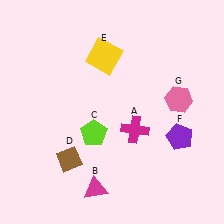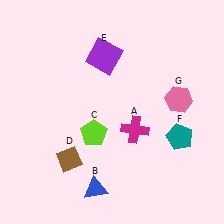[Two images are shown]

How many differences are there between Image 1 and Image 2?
There are 3 differences between the two images.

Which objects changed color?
B changed from magenta to blue. E changed from yellow to purple. F changed from purple to teal.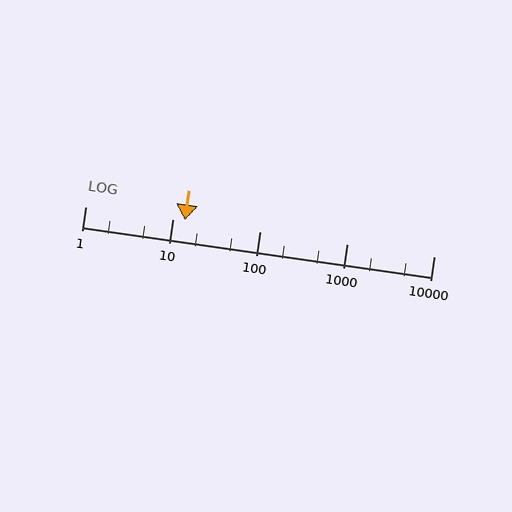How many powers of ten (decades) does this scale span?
The scale spans 4 decades, from 1 to 10000.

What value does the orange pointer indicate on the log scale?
The pointer indicates approximately 14.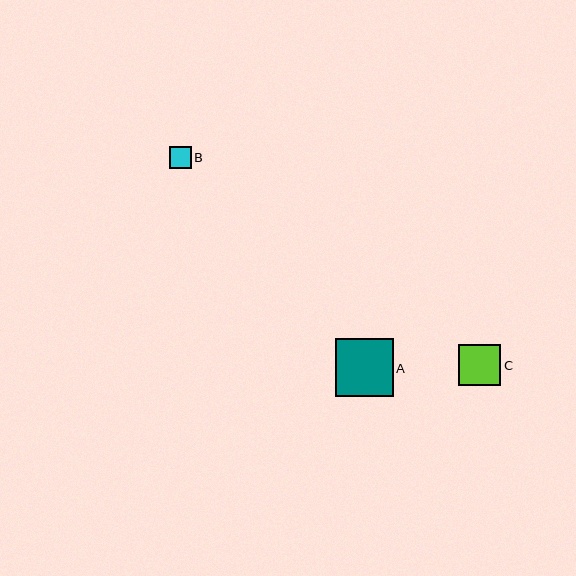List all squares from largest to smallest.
From largest to smallest: A, C, B.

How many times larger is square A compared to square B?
Square A is approximately 2.7 times the size of square B.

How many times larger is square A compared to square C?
Square A is approximately 1.4 times the size of square C.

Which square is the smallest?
Square B is the smallest with a size of approximately 22 pixels.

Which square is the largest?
Square A is the largest with a size of approximately 58 pixels.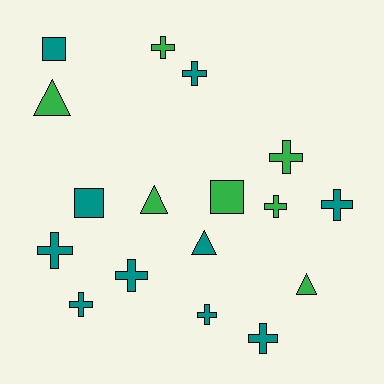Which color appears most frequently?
Teal, with 10 objects.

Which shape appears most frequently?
Cross, with 10 objects.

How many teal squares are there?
There are 2 teal squares.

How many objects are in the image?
There are 17 objects.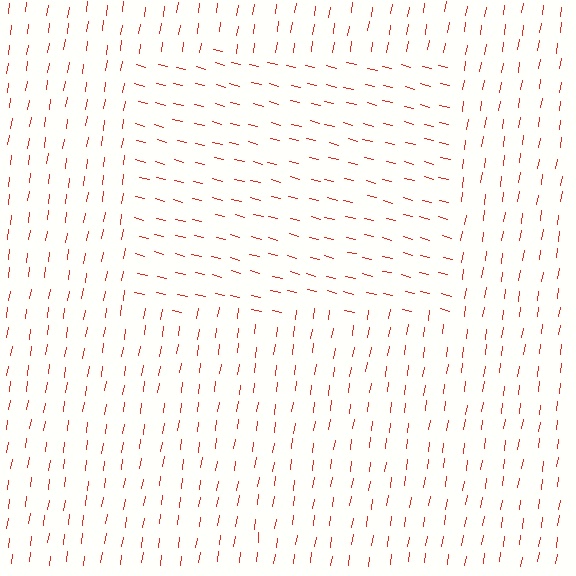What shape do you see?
I see a rectangle.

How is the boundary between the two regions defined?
The boundary is defined purely by a change in line orientation (approximately 84 degrees difference). All lines are the same color and thickness.